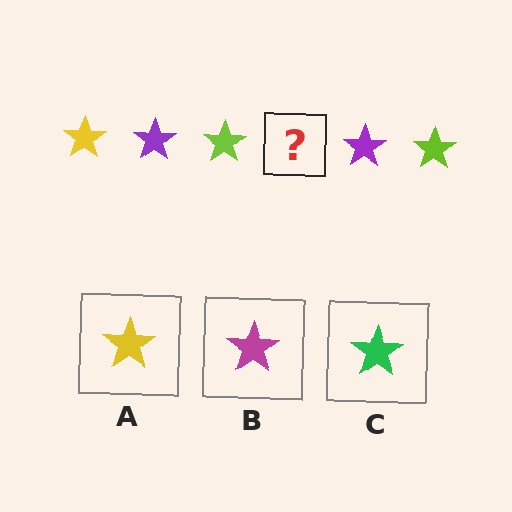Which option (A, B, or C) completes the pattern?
A.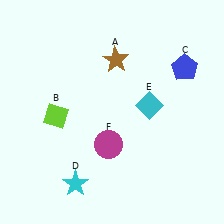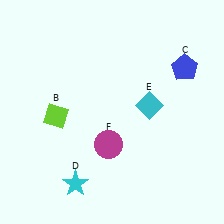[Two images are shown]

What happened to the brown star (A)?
The brown star (A) was removed in Image 2. It was in the top-right area of Image 1.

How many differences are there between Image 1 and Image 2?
There is 1 difference between the two images.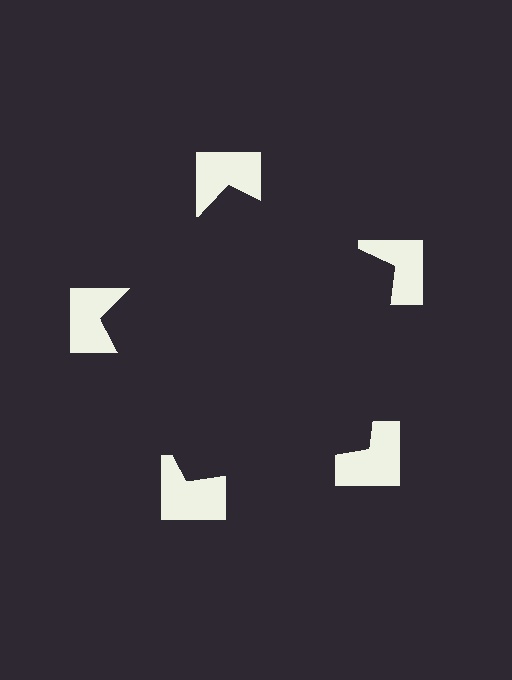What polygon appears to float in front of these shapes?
An illusory pentagon — its edges are inferred from the aligned wedge cuts in the notched squares, not physically drawn.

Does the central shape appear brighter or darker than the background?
It typically appears slightly darker than the background, even though no actual brightness change is drawn.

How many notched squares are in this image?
There are 5 — one at each vertex of the illusory pentagon.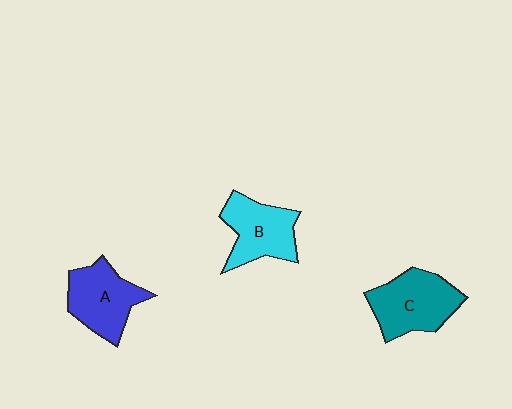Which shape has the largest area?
Shape C (teal).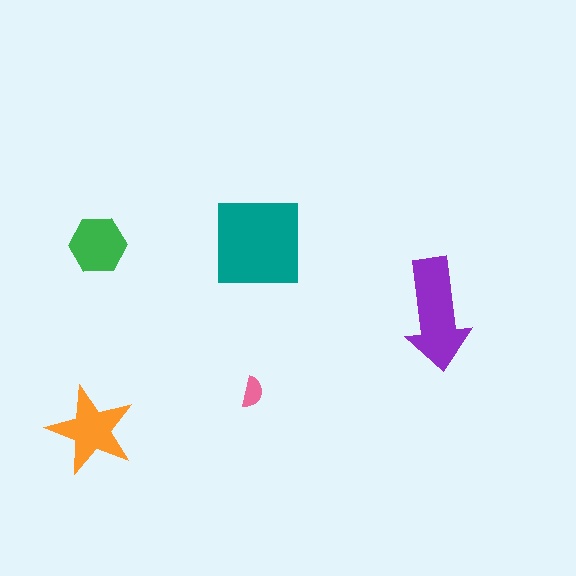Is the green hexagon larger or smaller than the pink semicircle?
Larger.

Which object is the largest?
The teal square.